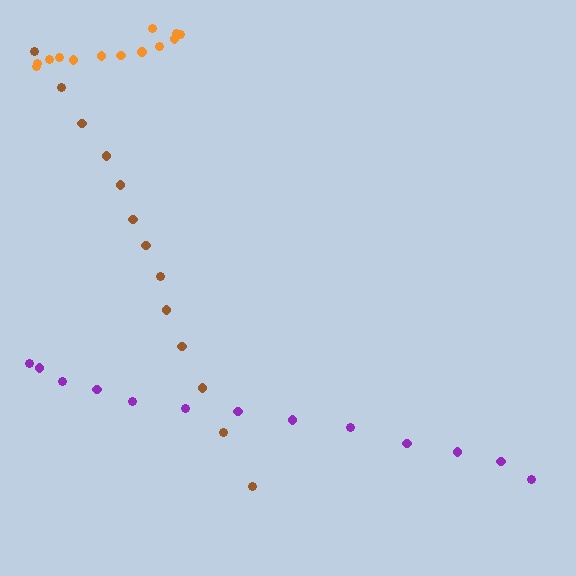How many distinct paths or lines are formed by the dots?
There are 3 distinct paths.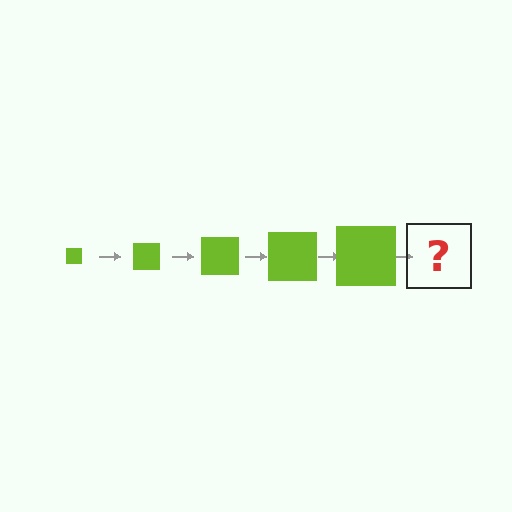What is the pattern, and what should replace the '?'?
The pattern is that the square gets progressively larger each step. The '?' should be a lime square, larger than the previous one.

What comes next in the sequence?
The next element should be a lime square, larger than the previous one.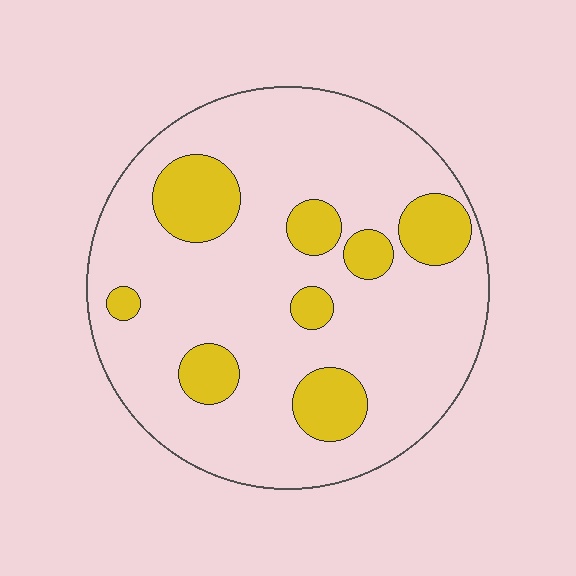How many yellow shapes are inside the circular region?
8.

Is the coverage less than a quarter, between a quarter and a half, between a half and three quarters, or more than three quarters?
Less than a quarter.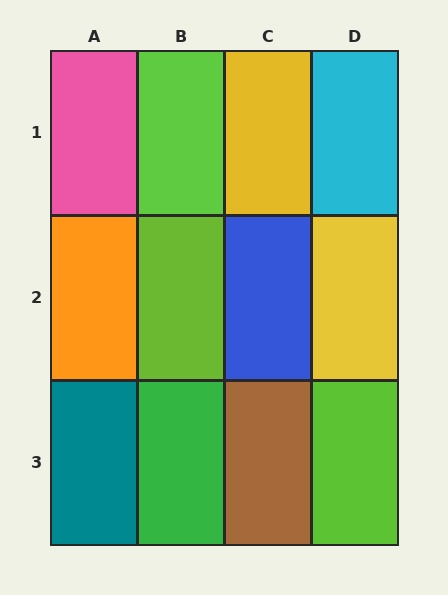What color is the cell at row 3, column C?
Brown.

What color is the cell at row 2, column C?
Blue.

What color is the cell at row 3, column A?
Teal.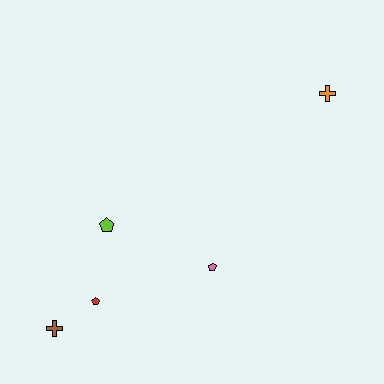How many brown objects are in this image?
There is 1 brown object.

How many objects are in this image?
There are 5 objects.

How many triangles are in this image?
There are no triangles.